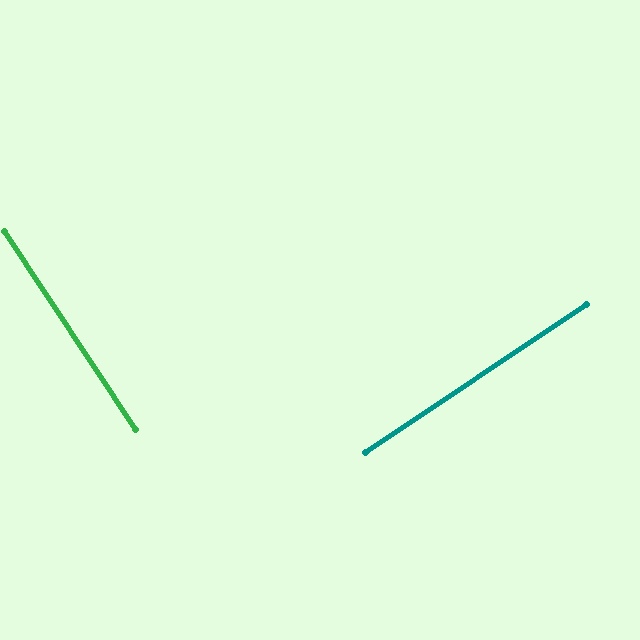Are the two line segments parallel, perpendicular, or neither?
Perpendicular — they meet at approximately 90°.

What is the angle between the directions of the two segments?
Approximately 90 degrees.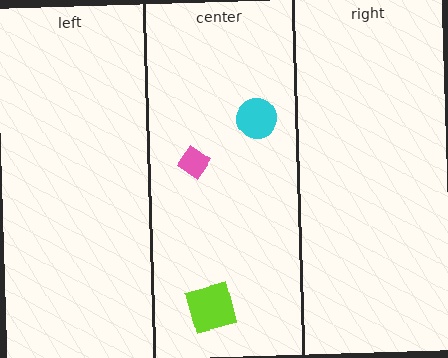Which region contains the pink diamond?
The center region.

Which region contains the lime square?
The center region.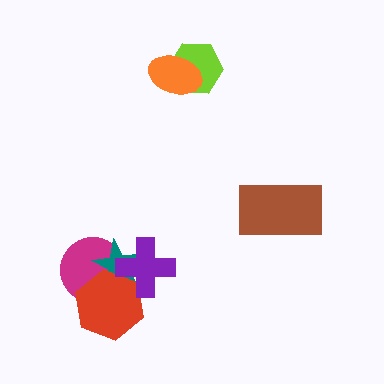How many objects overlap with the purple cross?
3 objects overlap with the purple cross.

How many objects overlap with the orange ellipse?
1 object overlaps with the orange ellipse.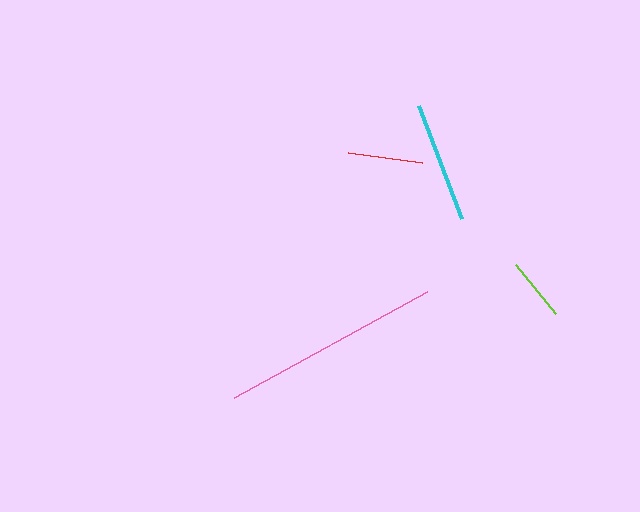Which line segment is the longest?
The pink line is the longest at approximately 221 pixels.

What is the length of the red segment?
The red segment is approximately 75 pixels long.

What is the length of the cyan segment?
The cyan segment is approximately 121 pixels long.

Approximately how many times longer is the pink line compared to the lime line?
The pink line is approximately 3.5 times the length of the lime line.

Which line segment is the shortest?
The lime line is the shortest at approximately 63 pixels.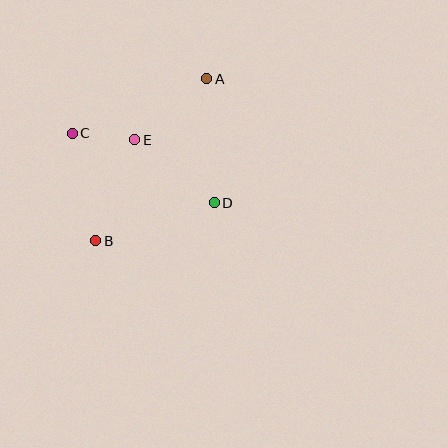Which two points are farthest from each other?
Points A and B are farthest from each other.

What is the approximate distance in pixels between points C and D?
The distance between C and D is approximately 158 pixels.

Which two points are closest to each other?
Points C and E are closest to each other.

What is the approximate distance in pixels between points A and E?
The distance between A and E is approximately 94 pixels.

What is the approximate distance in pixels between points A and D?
The distance between A and D is approximately 124 pixels.